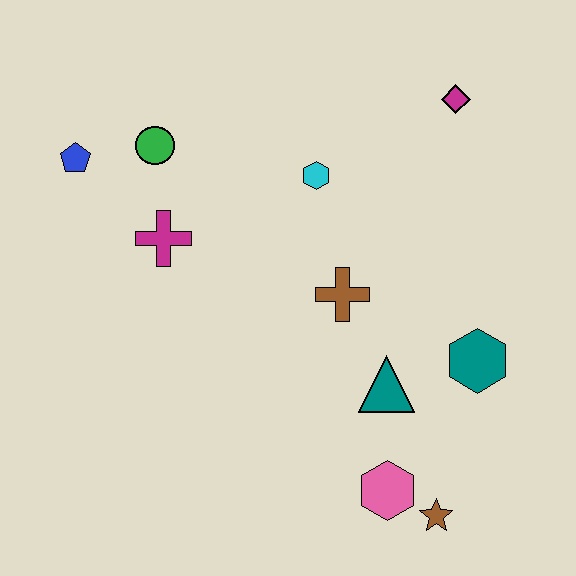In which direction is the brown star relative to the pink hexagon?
The brown star is to the right of the pink hexagon.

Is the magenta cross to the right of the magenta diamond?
No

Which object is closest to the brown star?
The pink hexagon is closest to the brown star.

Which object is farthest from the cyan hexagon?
The brown star is farthest from the cyan hexagon.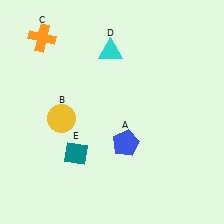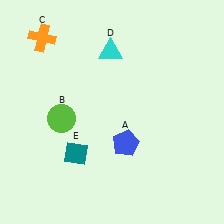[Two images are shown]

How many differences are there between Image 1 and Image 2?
There is 1 difference between the two images.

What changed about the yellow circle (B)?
In Image 1, B is yellow. In Image 2, it changed to lime.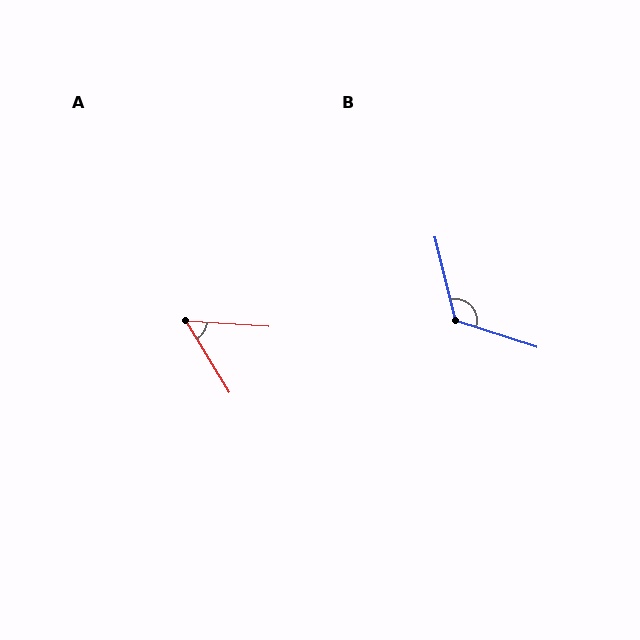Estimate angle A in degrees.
Approximately 55 degrees.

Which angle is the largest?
B, at approximately 122 degrees.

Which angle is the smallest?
A, at approximately 55 degrees.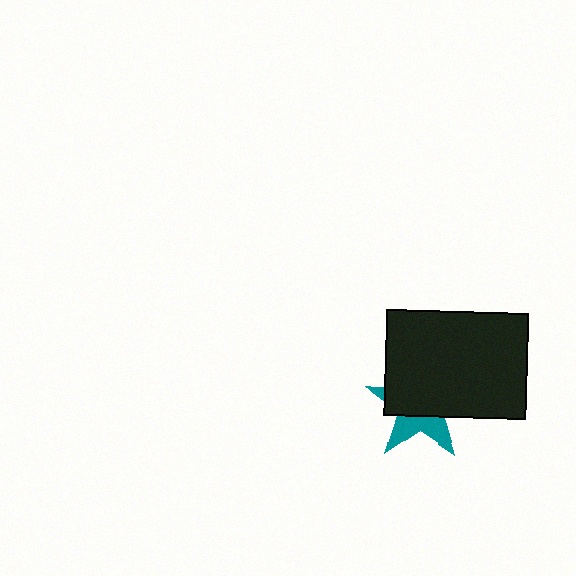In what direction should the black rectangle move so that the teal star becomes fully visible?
The black rectangle should move up. That is the shortest direction to clear the overlap and leave the teal star fully visible.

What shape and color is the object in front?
The object in front is a black rectangle.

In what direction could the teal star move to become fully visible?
The teal star could move down. That would shift it out from behind the black rectangle entirely.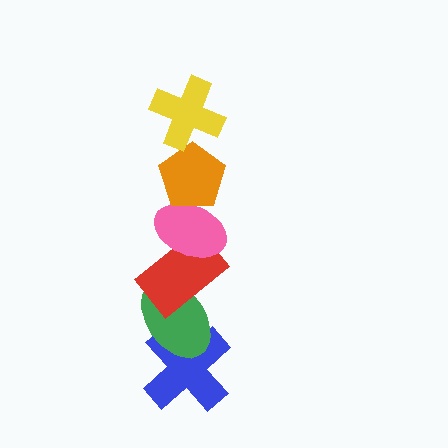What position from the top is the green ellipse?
The green ellipse is 5th from the top.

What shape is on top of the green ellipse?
The red rectangle is on top of the green ellipse.